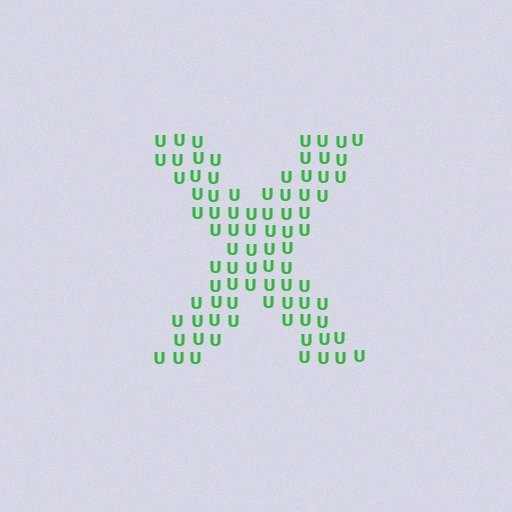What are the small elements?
The small elements are letter U's.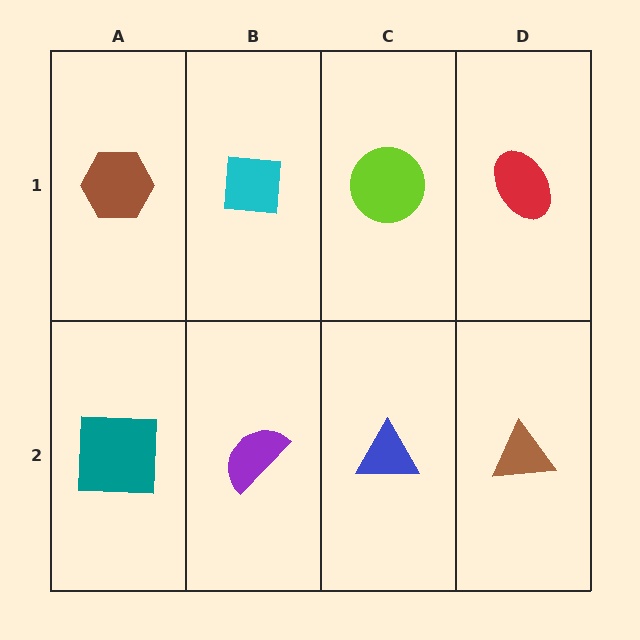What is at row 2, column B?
A purple semicircle.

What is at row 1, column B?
A cyan square.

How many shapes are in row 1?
4 shapes.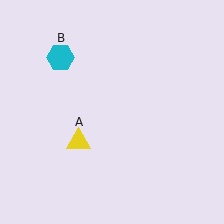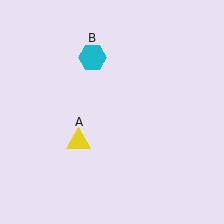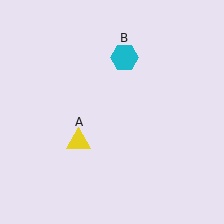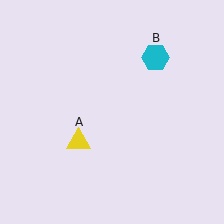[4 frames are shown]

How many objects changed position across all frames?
1 object changed position: cyan hexagon (object B).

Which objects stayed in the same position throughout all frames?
Yellow triangle (object A) remained stationary.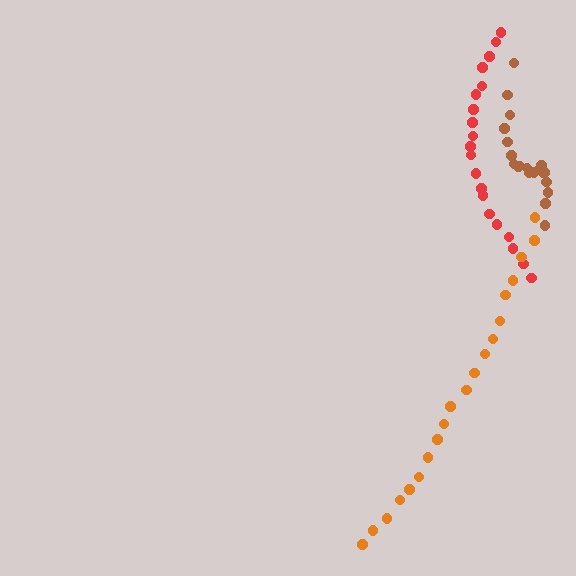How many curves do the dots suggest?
There are 3 distinct paths.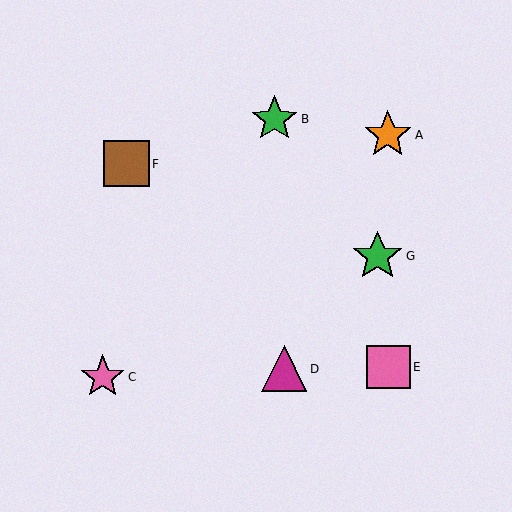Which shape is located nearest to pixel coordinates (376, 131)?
The orange star (labeled A) at (388, 135) is nearest to that location.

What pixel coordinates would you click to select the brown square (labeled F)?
Click at (127, 164) to select the brown square F.